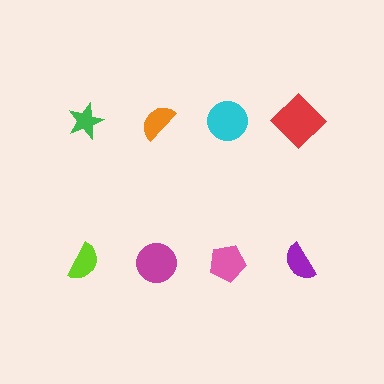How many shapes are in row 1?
4 shapes.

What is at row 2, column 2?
A magenta circle.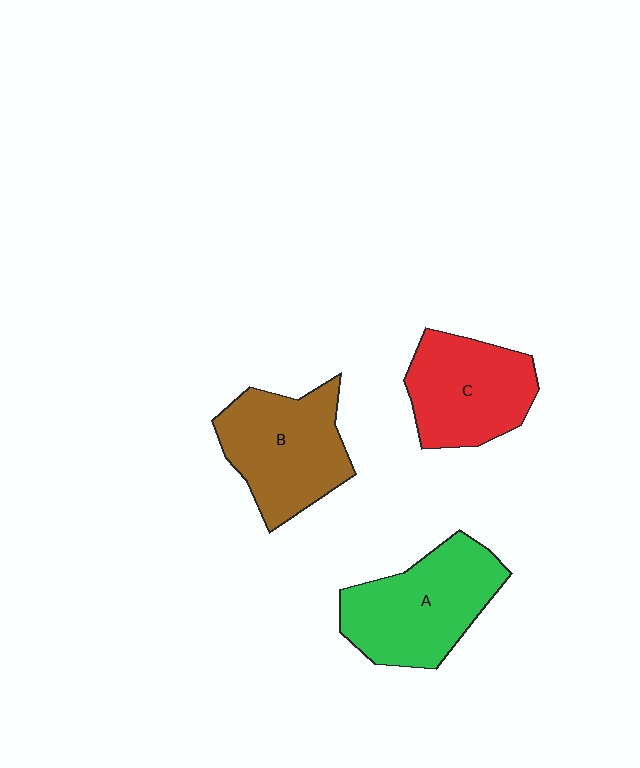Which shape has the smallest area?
Shape C (red).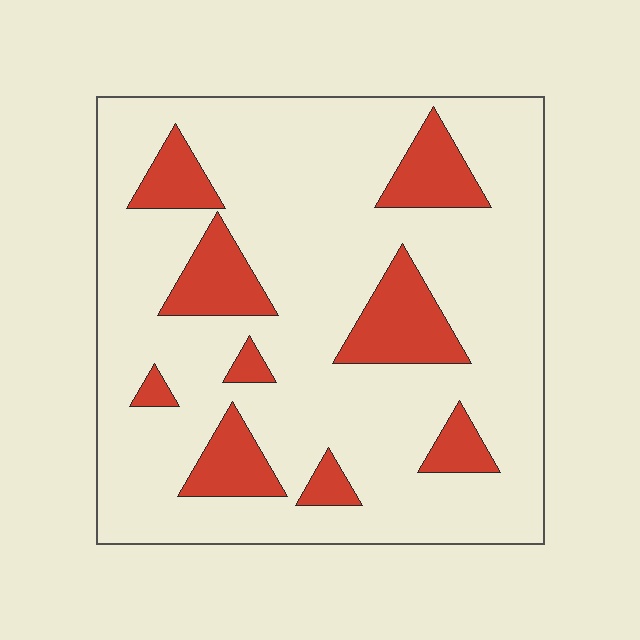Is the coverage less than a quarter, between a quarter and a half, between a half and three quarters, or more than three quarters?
Less than a quarter.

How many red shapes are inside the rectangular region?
9.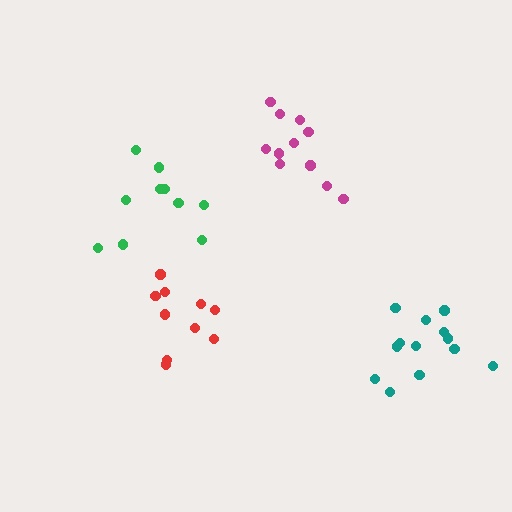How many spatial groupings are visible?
There are 4 spatial groupings.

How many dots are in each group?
Group 1: 10 dots, Group 2: 11 dots, Group 3: 10 dots, Group 4: 13 dots (44 total).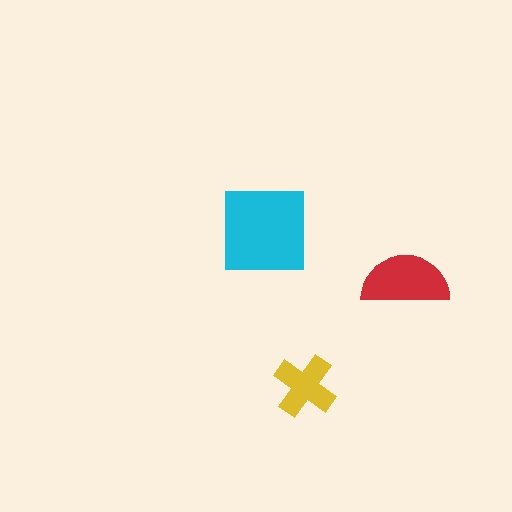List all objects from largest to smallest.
The cyan square, the red semicircle, the yellow cross.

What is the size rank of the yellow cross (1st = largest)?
3rd.